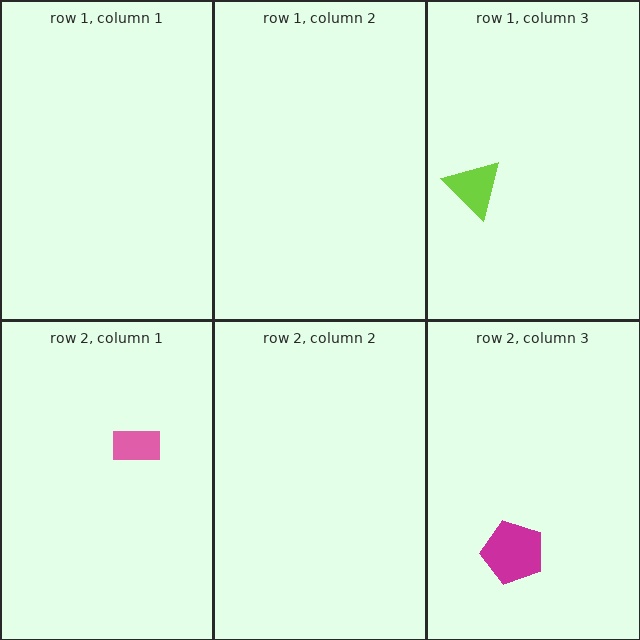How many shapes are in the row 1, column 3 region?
1.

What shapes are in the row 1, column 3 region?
The lime triangle.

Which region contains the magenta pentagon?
The row 2, column 3 region.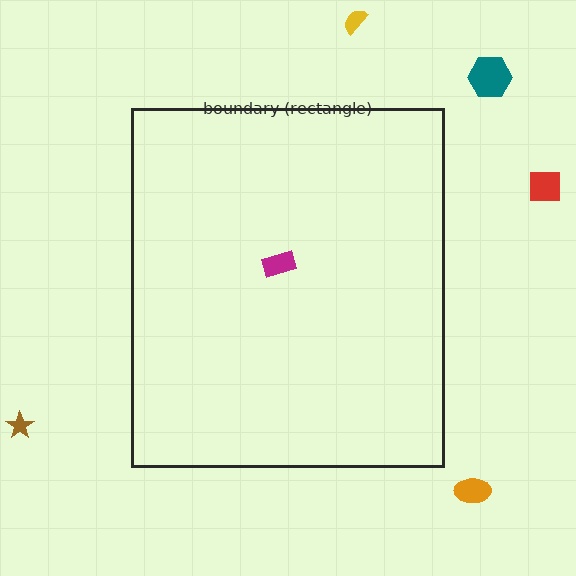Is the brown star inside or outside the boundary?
Outside.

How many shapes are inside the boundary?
1 inside, 5 outside.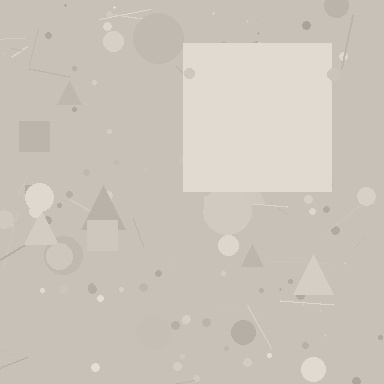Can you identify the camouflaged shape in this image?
The camouflaged shape is a square.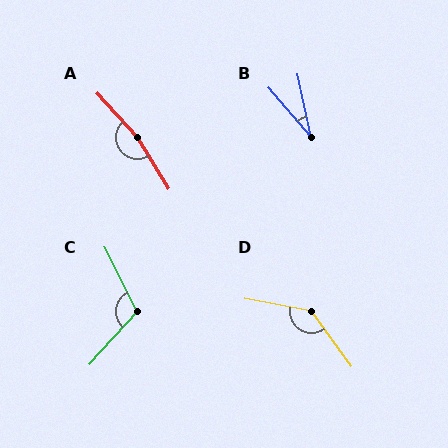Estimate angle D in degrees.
Approximately 136 degrees.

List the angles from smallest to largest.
B (29°), C (111°), D (136°), A (169°).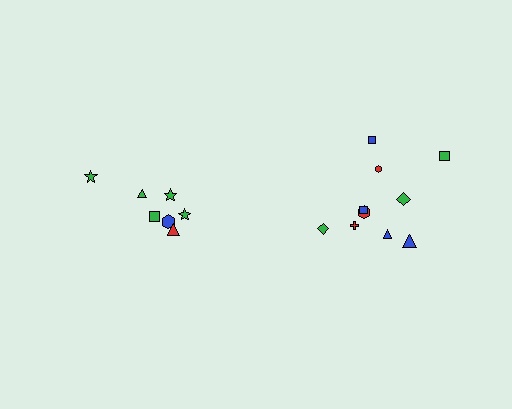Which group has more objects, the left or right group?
The right group.